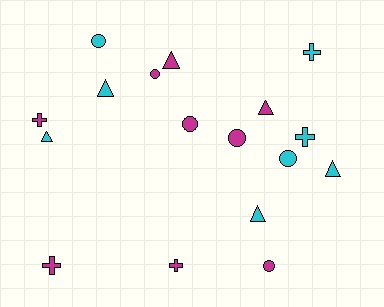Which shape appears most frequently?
Circle, with 6 objects.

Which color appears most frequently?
Magenta, with 9 objects.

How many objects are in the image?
There are 17 objects.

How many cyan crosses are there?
There are 2 cyan crosses.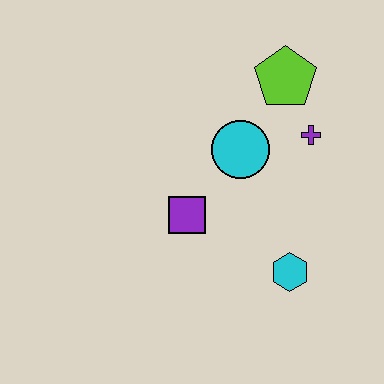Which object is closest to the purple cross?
The lime pentagon is closest to the purple cross.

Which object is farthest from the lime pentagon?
The cyan hexagon is farthest from the lime pentagon.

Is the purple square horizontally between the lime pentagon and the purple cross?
No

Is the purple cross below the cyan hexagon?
No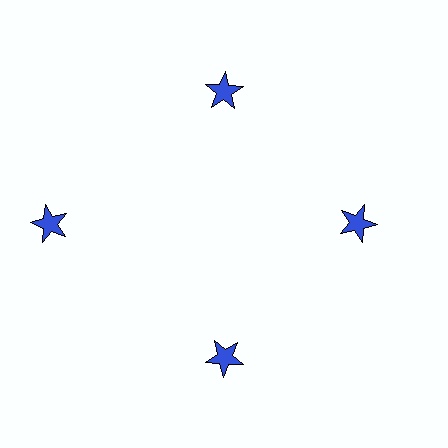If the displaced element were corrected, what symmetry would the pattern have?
It would have 4-fold rotational symmetry — the pattern would map onto itself every 90 degrees.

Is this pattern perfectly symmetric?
No. The 4 blue stars are arranged in a ring, but one element near the 9 o'clock position is pushed outward from the center, breaking the 4-fold rotational symmetry.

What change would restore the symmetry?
The symmetry would be restored by moving it inward, back onto the ring so that all 4 stars sit at equal angles and equal distance from the center.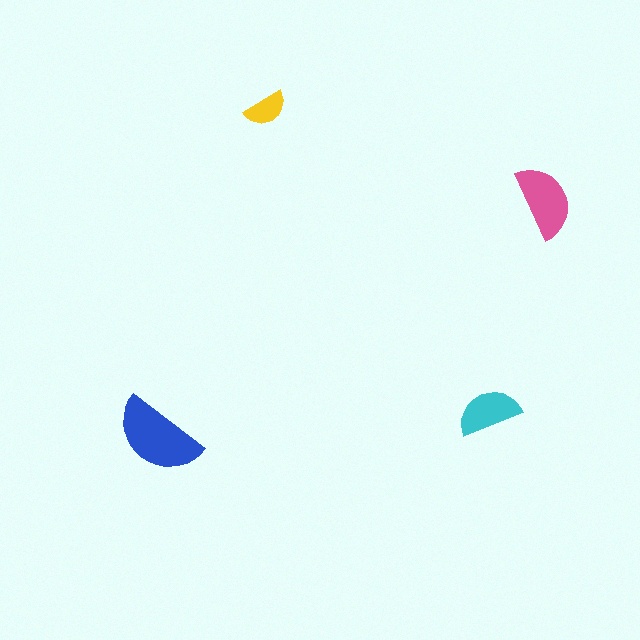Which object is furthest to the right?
The pink semicircle is rightmost.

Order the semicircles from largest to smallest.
the blue one, the pink one, the cyan one, the yellow one.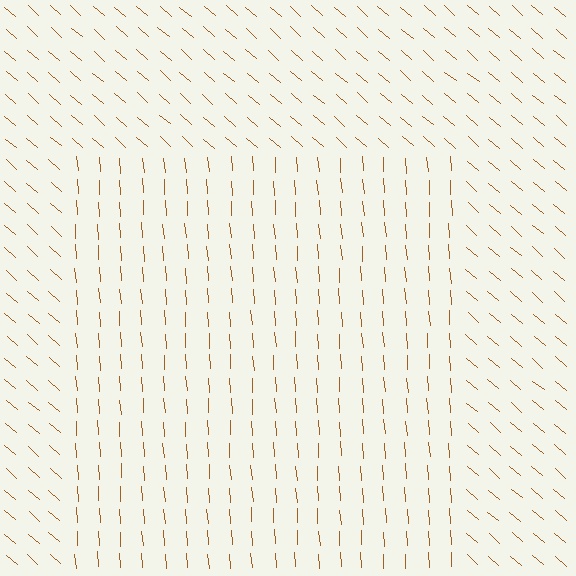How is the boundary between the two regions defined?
The boundary is defined purely by a change in line orientation (approximately 45 degrees difference). All lines are the same color and thickness.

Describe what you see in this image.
The image is filled with small brown line segments. A rectangle region in the image has lines oriented differently from the surrounding lines, creating a visible texture boundary.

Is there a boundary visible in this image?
Yes, there is a texture boundary formed by a change in line orientation.